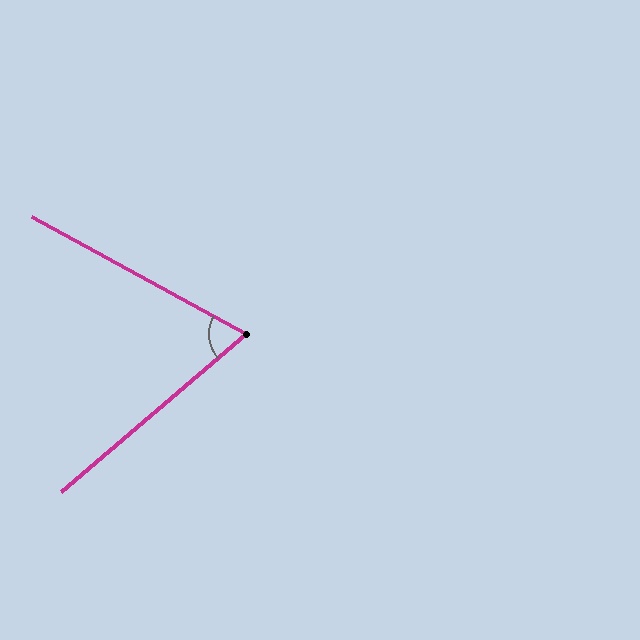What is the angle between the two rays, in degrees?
Approximately 69 degrees.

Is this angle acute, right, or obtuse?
It is acute.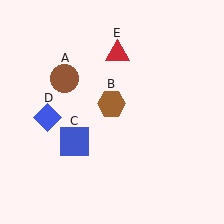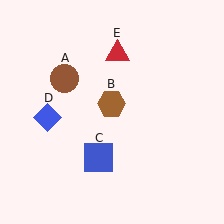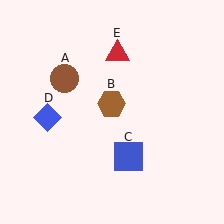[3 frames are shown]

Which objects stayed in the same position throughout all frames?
Brown circle (object A) and brown hexagon (object B) and blue diamond (object D) and red triangle (object E) remained stationary.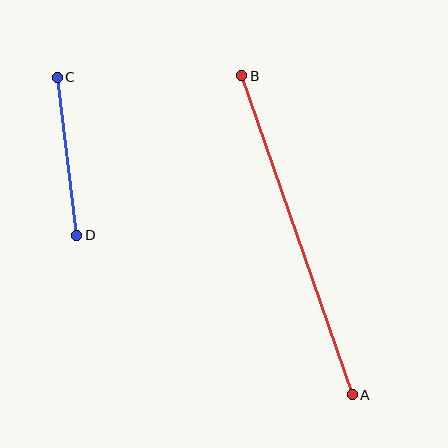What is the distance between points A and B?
The distance is approximately 338 pixels.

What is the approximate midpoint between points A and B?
The midpoint is at approximately (297, 235) pixels.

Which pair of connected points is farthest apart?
Points A and B are farthest apart.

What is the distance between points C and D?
The distance is approximately 159 pixels.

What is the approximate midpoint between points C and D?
The midpoint is at approximately (67, 156) pixels.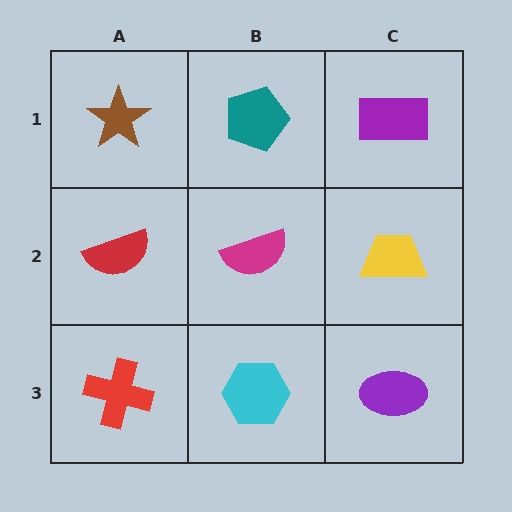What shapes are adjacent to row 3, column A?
A red semicircle (row 2, column A), a cyan hexagon (row 3, column B).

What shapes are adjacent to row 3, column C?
A yellow trapezoid (row 2, column C), a cyan hexagon (row 3, column B).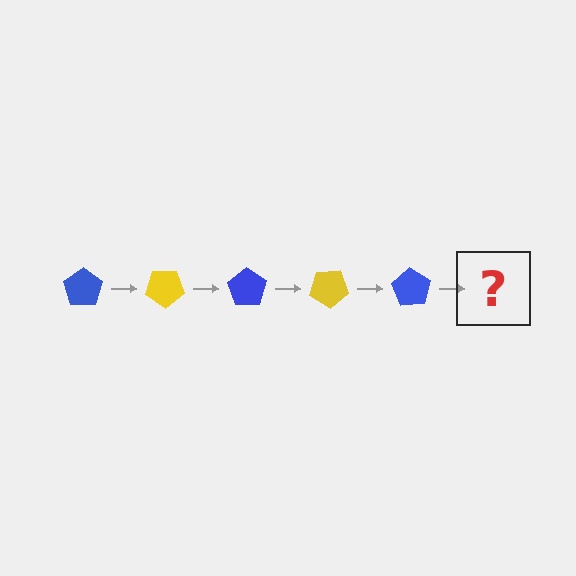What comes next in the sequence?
The next element should be a yellow pentagon, rotated 175 degrees from the start.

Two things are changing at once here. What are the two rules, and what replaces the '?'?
The two rules are that it rotates 35 degrees each step and the color cycles through blue and yellow. The '?' should be a yellow pentagon, rotated 175 degrees from the start.